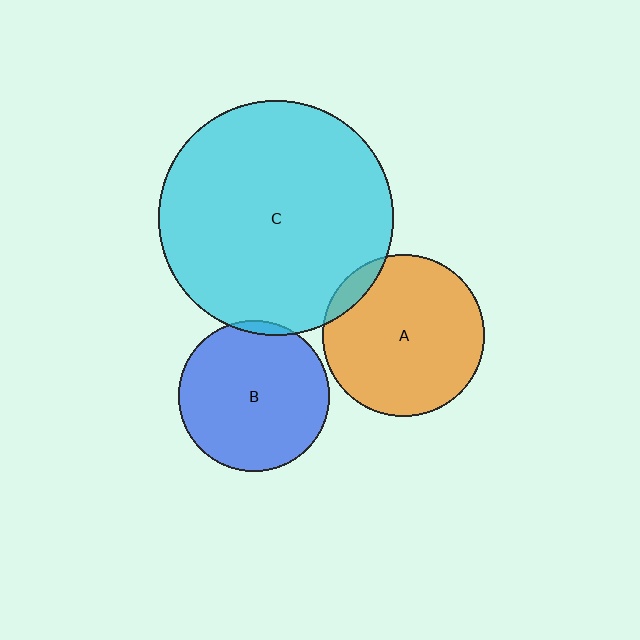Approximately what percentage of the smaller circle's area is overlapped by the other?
Approximately 5%.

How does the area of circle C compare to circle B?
Approximately 2.4 times.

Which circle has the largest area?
Circle C (cyan).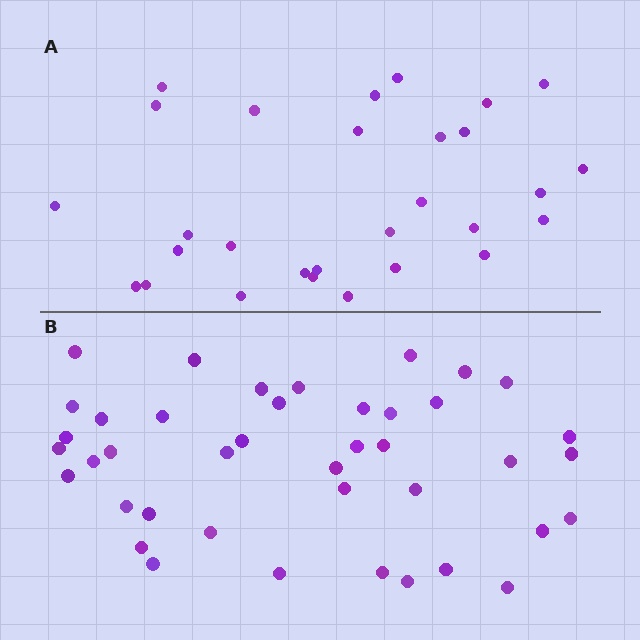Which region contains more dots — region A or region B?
Region B (the bottom region) has more dots.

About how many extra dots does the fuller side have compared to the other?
Region B has roughly 12 or so more dots than region A.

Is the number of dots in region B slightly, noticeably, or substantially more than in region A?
Region B has noticeably more, but not dramatically so. The ratio is roughly 1.4 to 1.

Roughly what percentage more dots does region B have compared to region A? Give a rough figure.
About 40% more.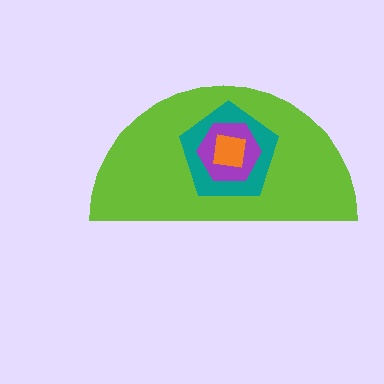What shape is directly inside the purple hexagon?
The orange square.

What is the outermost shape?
The lime semicircle.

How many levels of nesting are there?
4.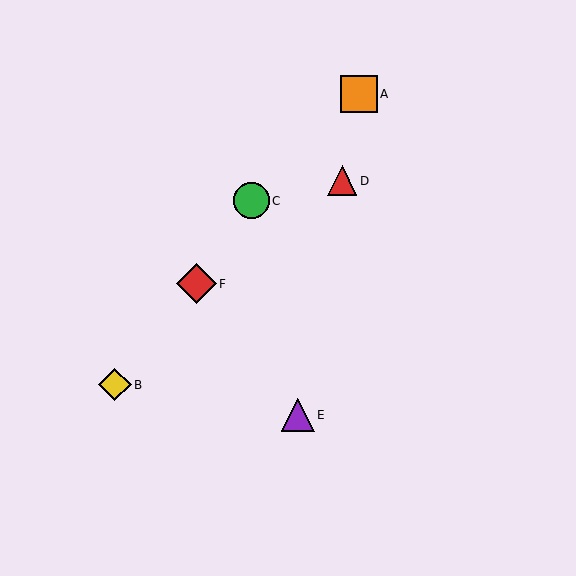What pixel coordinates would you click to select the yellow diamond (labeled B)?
Click at (115, 385) to select the yellow diamond B.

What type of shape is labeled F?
Shape F is a red diamond.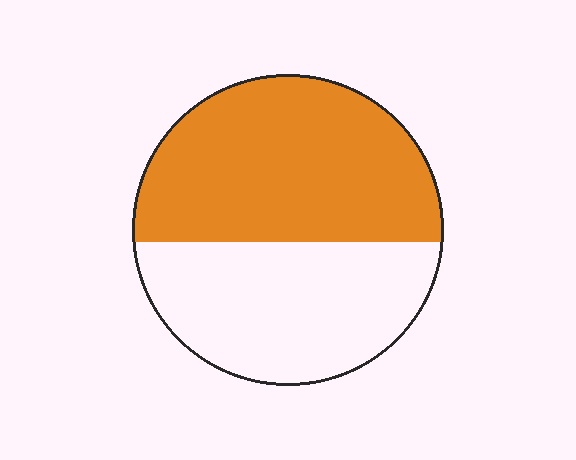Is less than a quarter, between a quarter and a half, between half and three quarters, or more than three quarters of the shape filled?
Between half and three quarters.